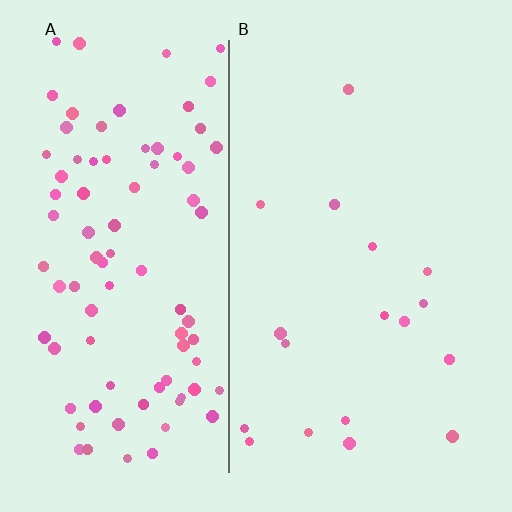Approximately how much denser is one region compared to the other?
Approximately 5.1× — region A over region B.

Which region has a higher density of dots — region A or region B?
A (the left).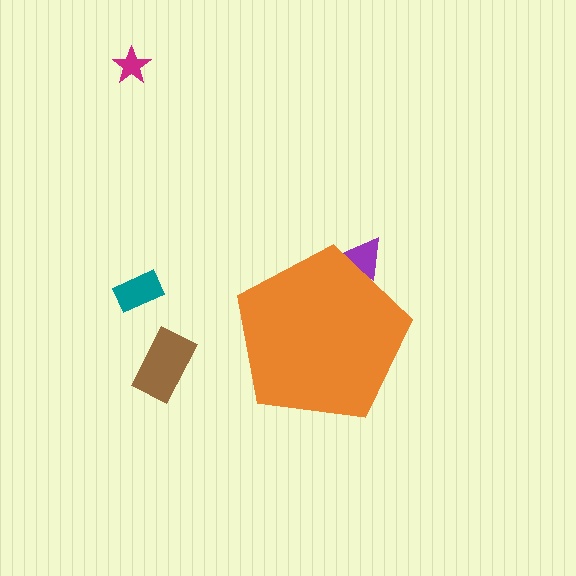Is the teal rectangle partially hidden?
No, the teal rectangle is fully visible.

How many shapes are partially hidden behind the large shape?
1 shape is partially hidden.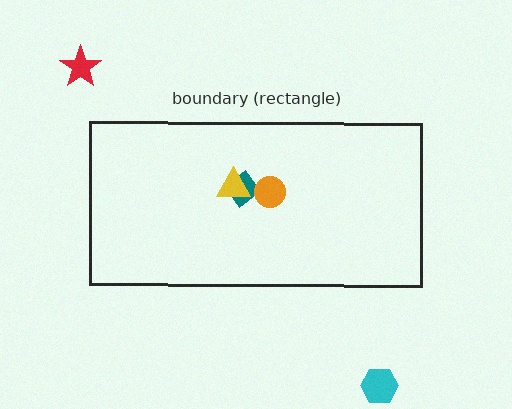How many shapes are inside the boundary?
3 inside, 2 outside.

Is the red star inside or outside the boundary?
Outside.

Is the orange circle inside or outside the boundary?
Inside.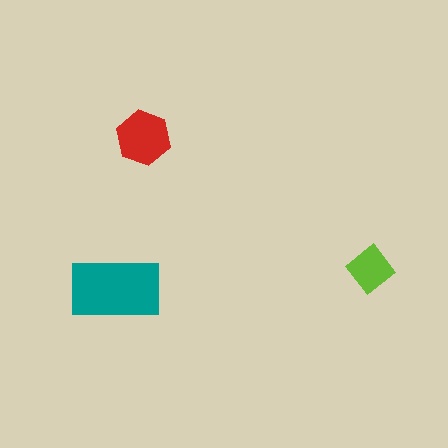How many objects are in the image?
There are 3 objects in the image.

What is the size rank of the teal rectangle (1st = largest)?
1st.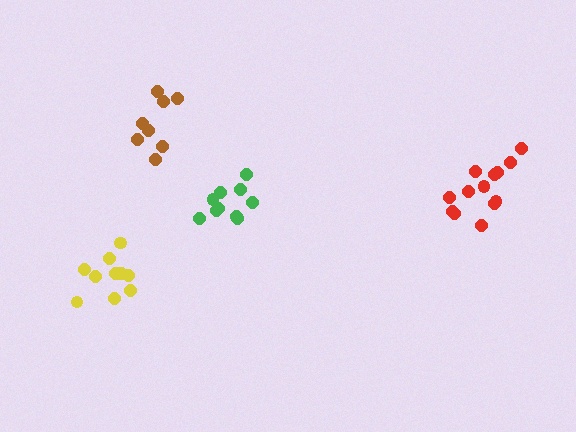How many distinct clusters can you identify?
There are 4 distinct clusters.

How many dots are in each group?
Group 1: 10 dots, Group 2: 13 dots, Group 3: 11 dots, Group 4: 8 dots (42 total).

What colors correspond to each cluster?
The clusters are colored: green, red, yellow, brown.